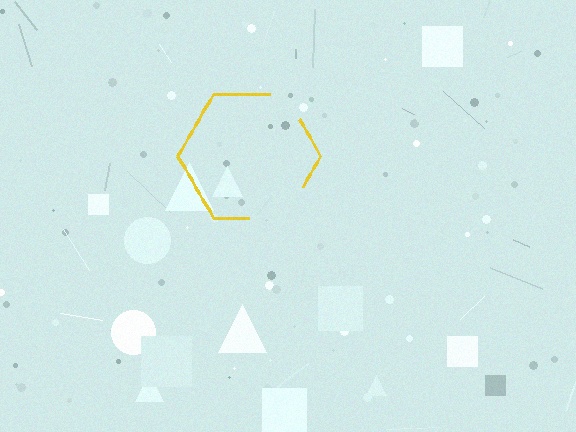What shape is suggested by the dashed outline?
The dashed outline suggests a hexagon.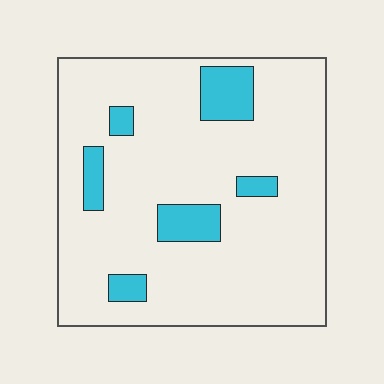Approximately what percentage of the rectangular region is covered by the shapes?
Approximately 15%.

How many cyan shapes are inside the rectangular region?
6.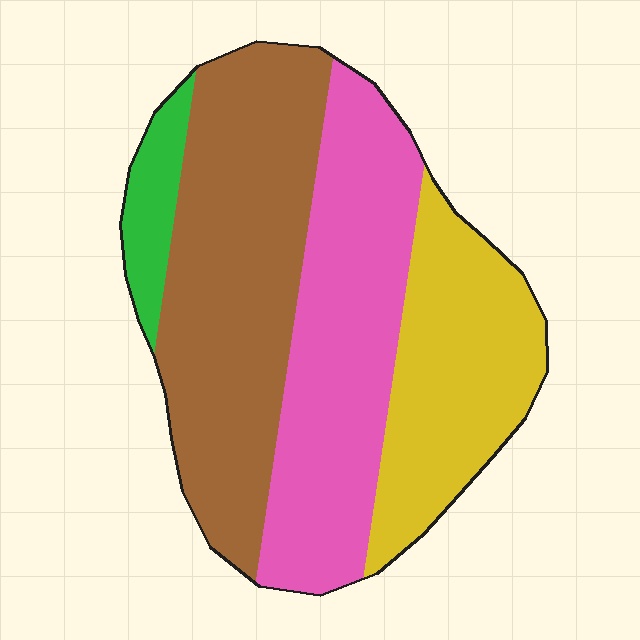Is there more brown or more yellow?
Brown.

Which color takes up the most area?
Brown, at roughly 35%.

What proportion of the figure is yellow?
Yellow covers 24% of the figure.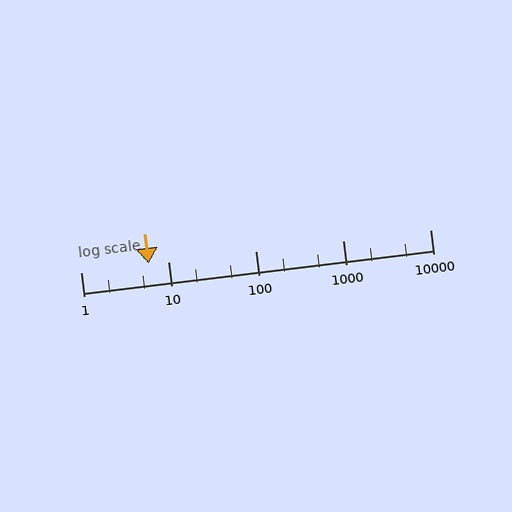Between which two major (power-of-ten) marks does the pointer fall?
The pointer is between 1 and 10.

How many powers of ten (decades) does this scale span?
The scale spans 4 decades, from 1 to 10000.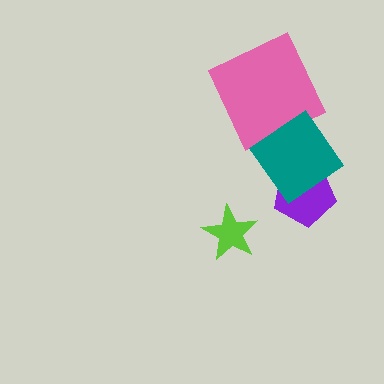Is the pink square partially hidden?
Yes, it is partially covered by another shape.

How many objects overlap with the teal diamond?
2 objects overlap with the teal diamond.